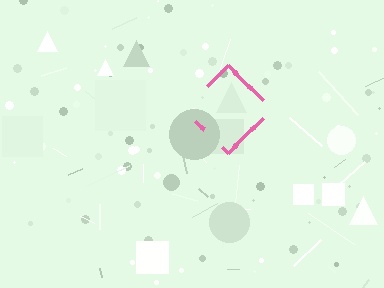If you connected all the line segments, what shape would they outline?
They would outline a diamond.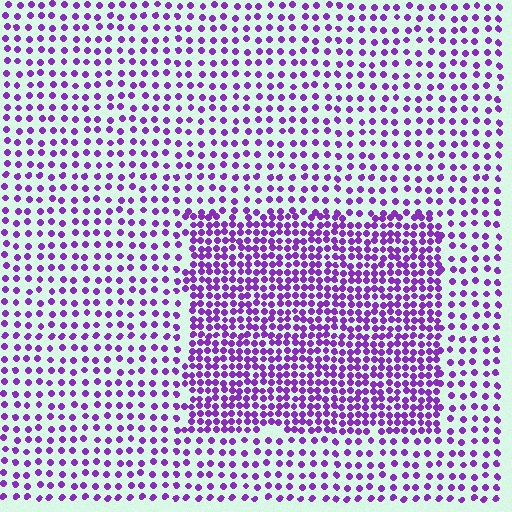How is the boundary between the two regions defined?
The boundary is defined by a change in element density (approximately 2.1x ratio). All elements are the same color, size, and shape.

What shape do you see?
I see a rectangle.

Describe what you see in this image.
The image contains small purple elements arranged at two different densities. A rectangle-shaped region is visible where the elements are more densely packed than the surrounding area.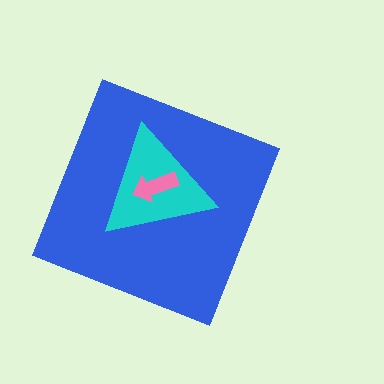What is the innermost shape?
The pink arrow.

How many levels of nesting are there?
3.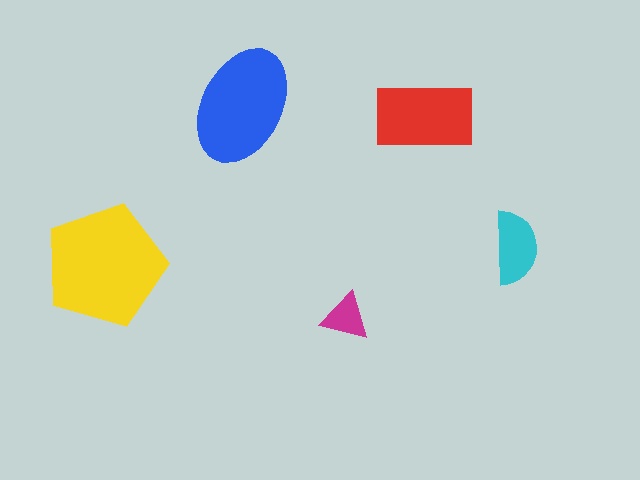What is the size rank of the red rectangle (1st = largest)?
3rd.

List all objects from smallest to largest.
The magenta triangle, the cyan semicircle, the red rectangle, the blue ellipse, the yellow pentagon.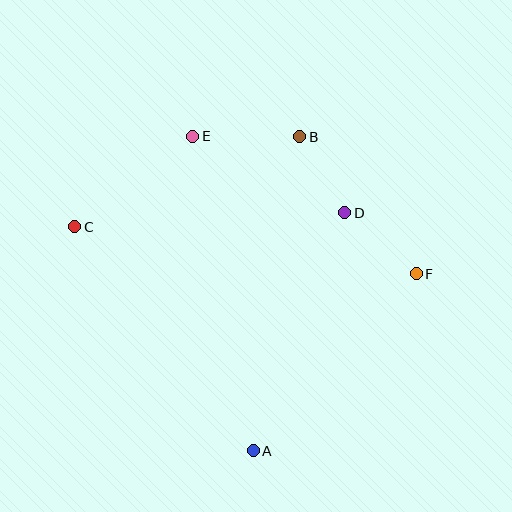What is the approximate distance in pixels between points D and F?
The distance between D and F is approximately 94 pixels.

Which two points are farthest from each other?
Points C and F are farthest from each other.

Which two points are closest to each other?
Points B and D are closest to each other.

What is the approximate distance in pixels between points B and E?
The distance between B and E is approximately 107 pixels.